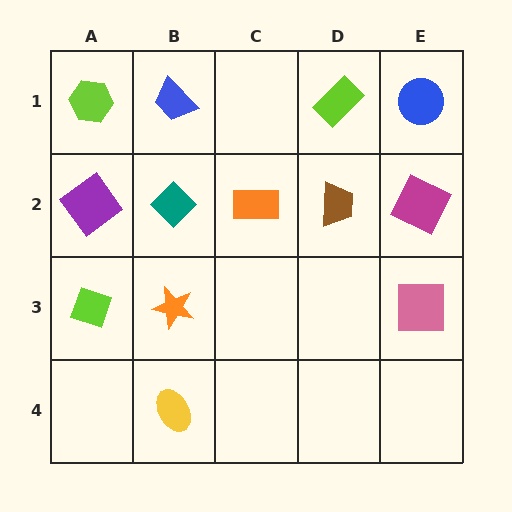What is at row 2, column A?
A purple diamond.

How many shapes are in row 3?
3 shapes.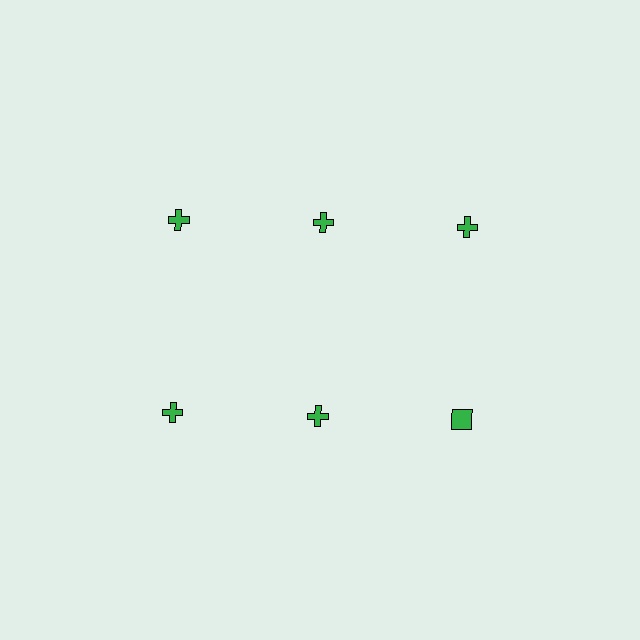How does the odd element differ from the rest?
It has a different shape: square instead of cross.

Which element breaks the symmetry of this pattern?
The green square in the second row, center column breaks the symmetry. All other shapes are green crosses.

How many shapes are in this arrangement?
There are 6 shapes arranged in a grid pattern.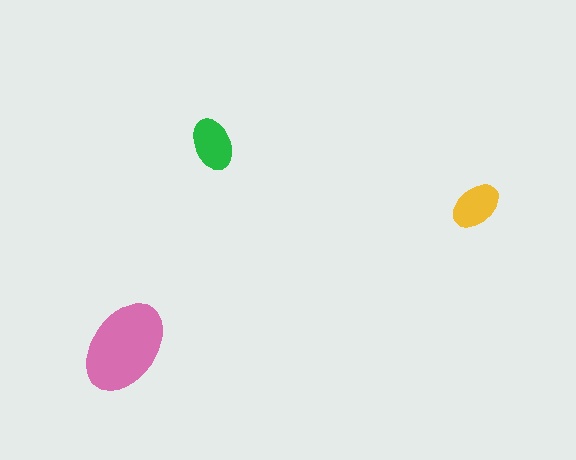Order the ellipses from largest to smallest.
the pink one, the green one, the yellow one.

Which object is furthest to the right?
The yellow ellipse is rightmost.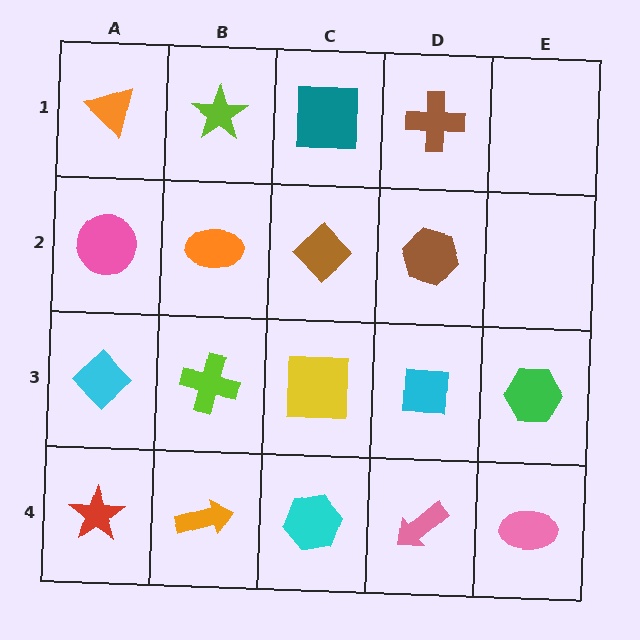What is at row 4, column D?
A pink arrow.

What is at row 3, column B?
A lime cross.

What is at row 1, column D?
A brown cross.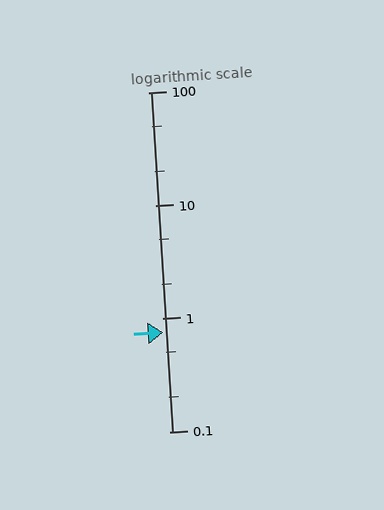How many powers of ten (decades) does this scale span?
The scale spans 3 decades, from 0.1 to 100.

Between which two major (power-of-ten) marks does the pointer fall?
The pointer is between 0.1 and 1.